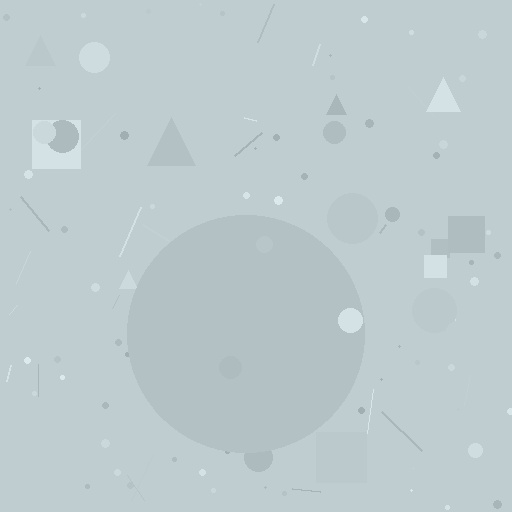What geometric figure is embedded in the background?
A circle is embedded in the background.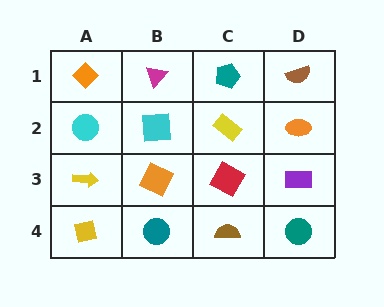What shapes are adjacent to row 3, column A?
A cyan circle (row 2, column A), a yellow square (row 4, column A), an orange square (row 3, column B).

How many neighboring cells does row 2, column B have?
4.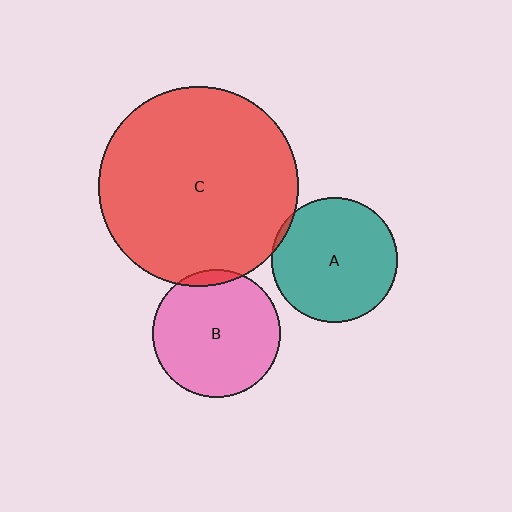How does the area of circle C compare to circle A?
Approximately 2.5 times.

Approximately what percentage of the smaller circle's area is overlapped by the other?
Approximately 5%.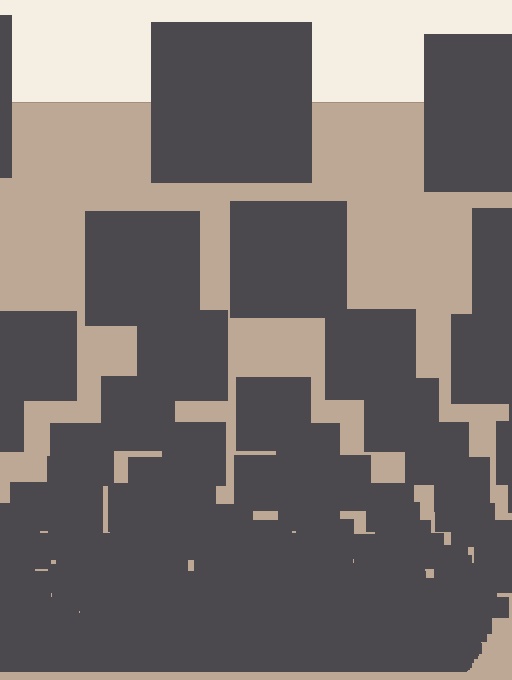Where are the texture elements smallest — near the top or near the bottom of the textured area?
Near the bottom.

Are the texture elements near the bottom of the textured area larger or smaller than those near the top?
Smaller. The gradient is inverted — elements near the bottom are smaller and denser.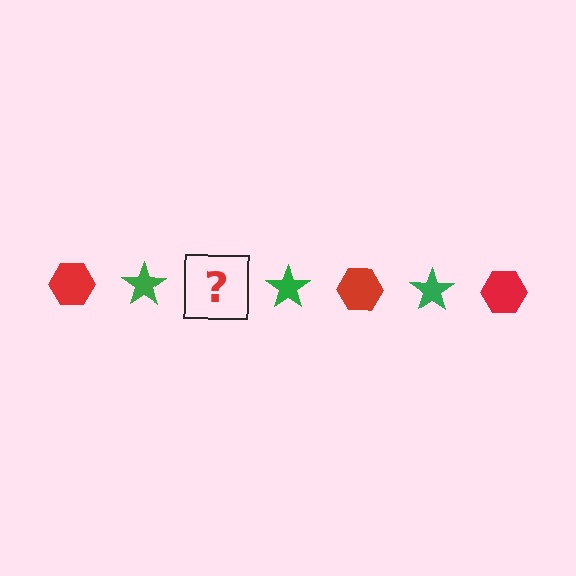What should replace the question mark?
The question mark should be replaced with a red hexagon.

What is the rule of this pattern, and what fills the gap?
The rule is that the pattern alternates between red hexagon and green star. The gap should be filled with a red hexagon.